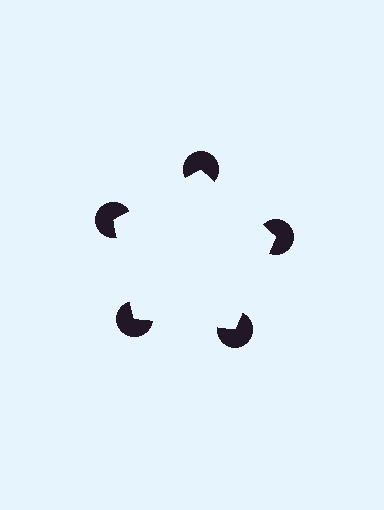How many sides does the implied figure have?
5 sides.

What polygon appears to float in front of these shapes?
An illusory pentagon — its edges are inferred from the aligned wedge cuts in the pac-man discs, not physically drawn.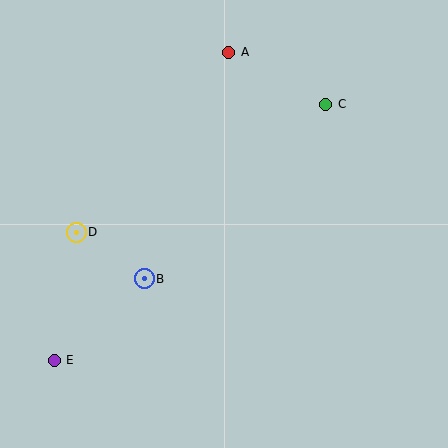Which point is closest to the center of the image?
Point B at (144, 279) is closest to the center.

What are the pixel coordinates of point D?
Point D is at (76, 232).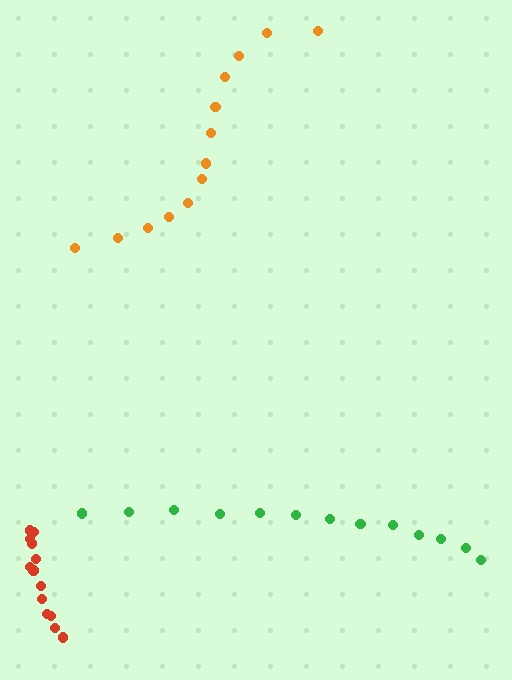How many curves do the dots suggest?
There are 3 distinct paths.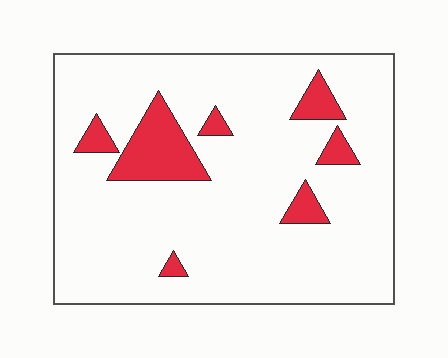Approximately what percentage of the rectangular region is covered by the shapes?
Approximately 10%.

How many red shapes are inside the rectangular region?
7.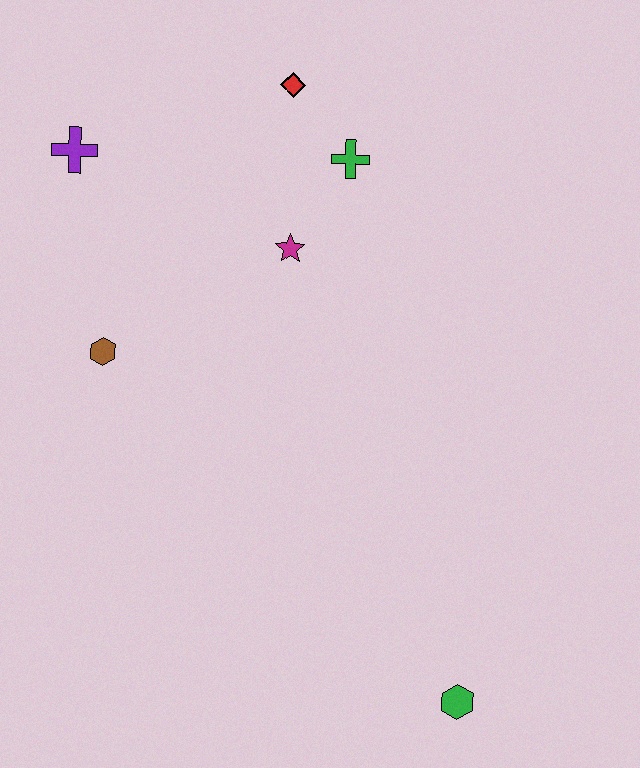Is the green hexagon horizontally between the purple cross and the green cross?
No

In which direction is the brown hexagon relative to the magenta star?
The brown hexagon is to the left of the magenta star.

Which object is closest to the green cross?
The red diamond is closest to the green cross.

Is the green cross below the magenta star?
No